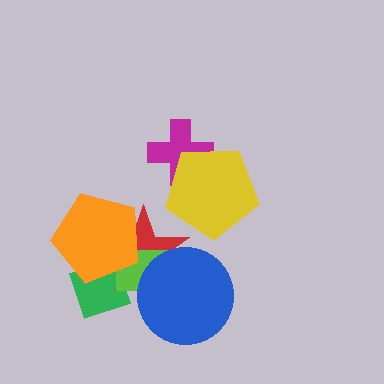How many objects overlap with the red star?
4 objects overlap with the red star.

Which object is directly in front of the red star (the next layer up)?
The lime rectangle is directly in front of the red star.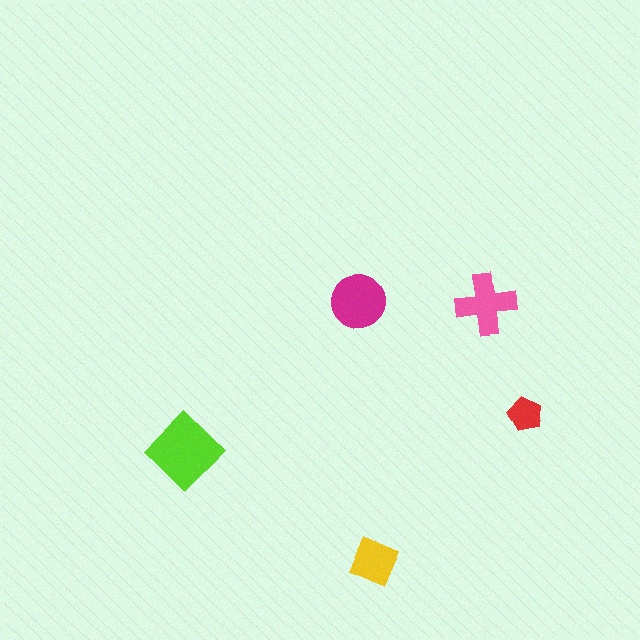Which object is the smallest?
The red pentagon.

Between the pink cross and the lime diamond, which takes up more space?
The lime diamond.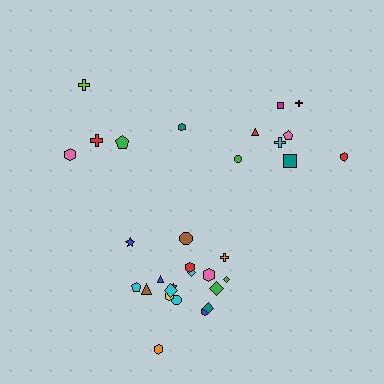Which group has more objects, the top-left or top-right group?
The top-right group.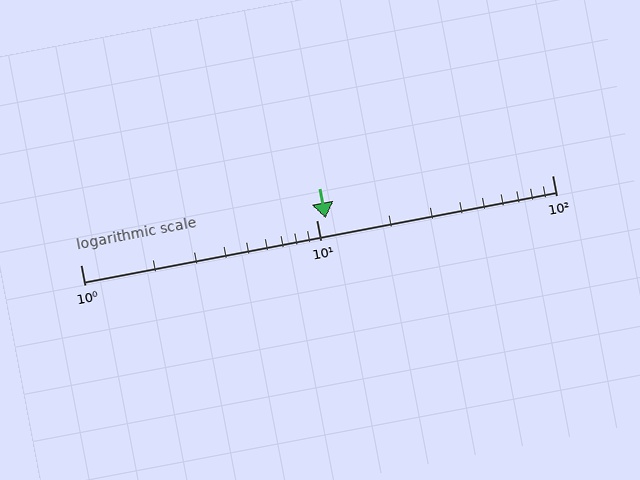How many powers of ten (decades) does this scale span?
The scale spans 2 decades, from 1 to 100.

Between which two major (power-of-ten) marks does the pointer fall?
The pointer is between 10 and 100.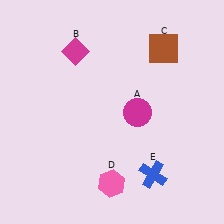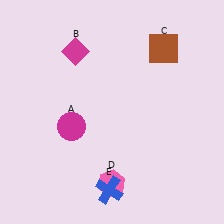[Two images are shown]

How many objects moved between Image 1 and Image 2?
2 objects moved between the two images.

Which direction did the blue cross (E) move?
The blue cross (E) moved left.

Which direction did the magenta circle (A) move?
The magenta circle (A) moved left.